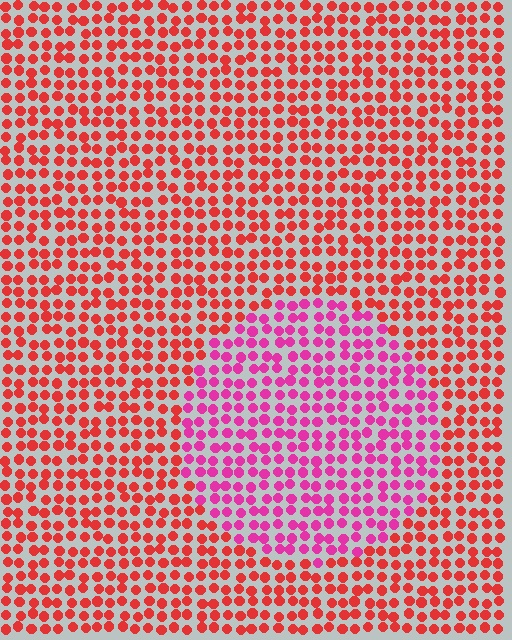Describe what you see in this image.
The image is filled with small red elements in a uniform arrangement. A circle-shaped region is visible where the elements are tinted to a slightly different hue, forming a subtle color boundary.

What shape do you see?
I see a circle.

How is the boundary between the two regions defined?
The boundary is defined purely by a slight shift in hue (about 39 degrees). Spacing, size, and orientation are identical on both sides.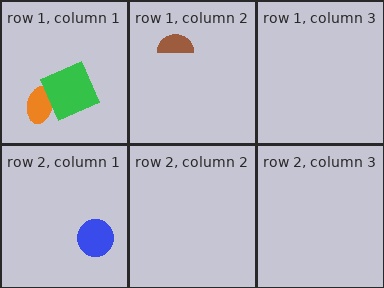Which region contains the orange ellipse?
The row 1, column 1 region.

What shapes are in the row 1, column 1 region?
The magenta triangle, the orange ellipse, the green square.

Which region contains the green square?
The row 1, column 1 region.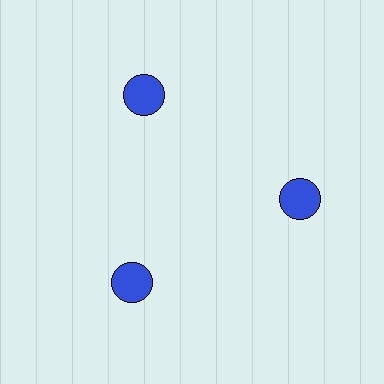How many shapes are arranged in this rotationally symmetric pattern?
There are 3 shapes, arranged in 3 groups of 1.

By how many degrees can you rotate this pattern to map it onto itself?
The pattern maps onto itself every 120 degrees of rotation.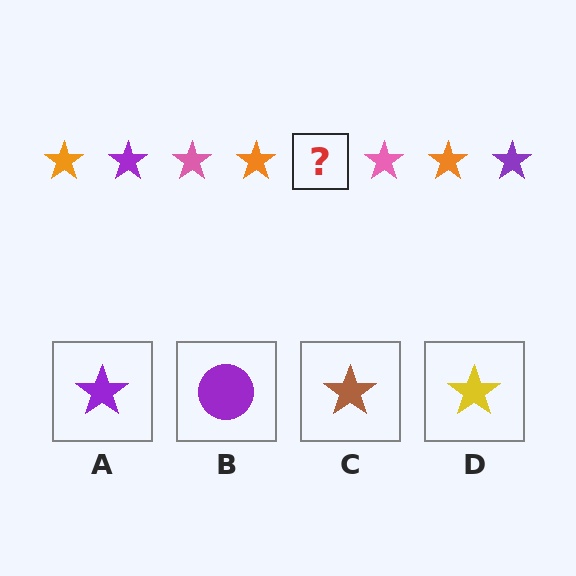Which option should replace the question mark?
Option A.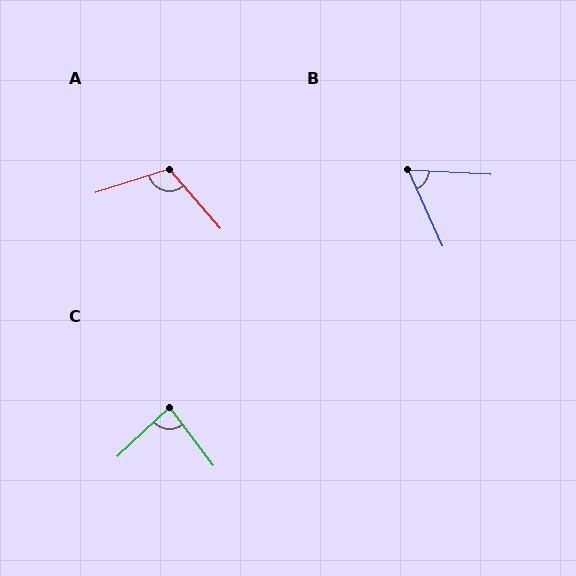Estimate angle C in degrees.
Approximately 83 degrees.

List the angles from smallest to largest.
B (63°), C (83°), A (113°).